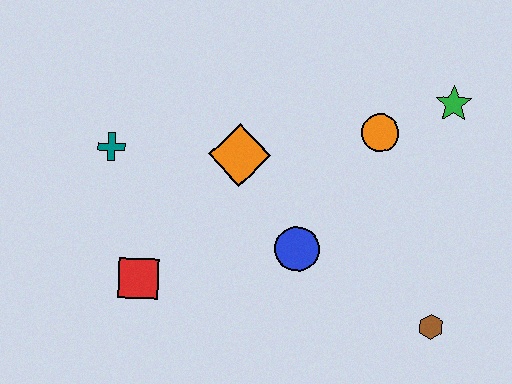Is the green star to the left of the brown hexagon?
No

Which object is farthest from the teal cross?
The brown hexagon is farthest from the teal cross.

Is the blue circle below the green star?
Yes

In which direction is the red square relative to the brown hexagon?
The red square is to the left of the brown hexagon.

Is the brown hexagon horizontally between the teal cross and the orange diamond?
No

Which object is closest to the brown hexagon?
The blue circle is closest to the brown hexagon.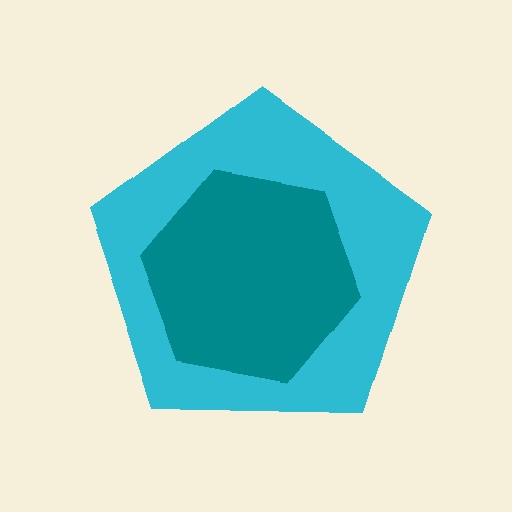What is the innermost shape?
The teal hexagon.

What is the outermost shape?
The cyan pentagon.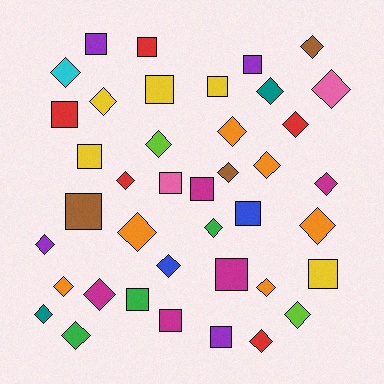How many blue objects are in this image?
There are 2 blue objects.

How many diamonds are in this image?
There are 24 diamonds.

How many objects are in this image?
There are 40 objects.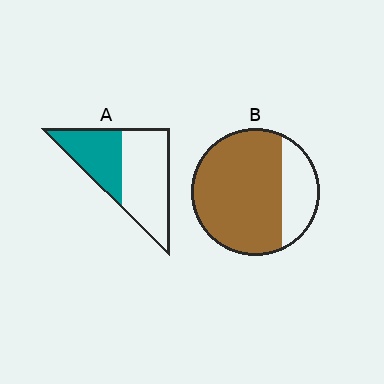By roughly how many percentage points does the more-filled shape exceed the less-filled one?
By roughly 35 percentage points (B over A).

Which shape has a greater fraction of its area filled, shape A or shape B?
Shape B.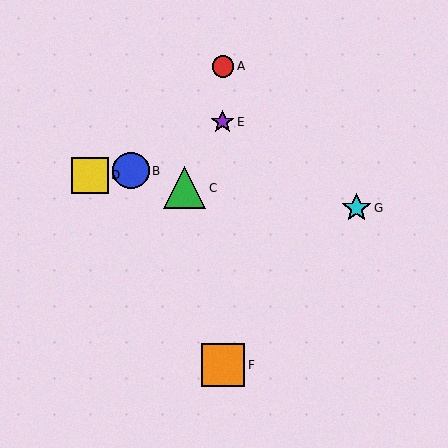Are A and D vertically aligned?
No, A is at x≈223 and D is at x≈90.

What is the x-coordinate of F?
Object F is at x≈222.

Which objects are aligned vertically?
Objects A, E, F are aligned vertically.